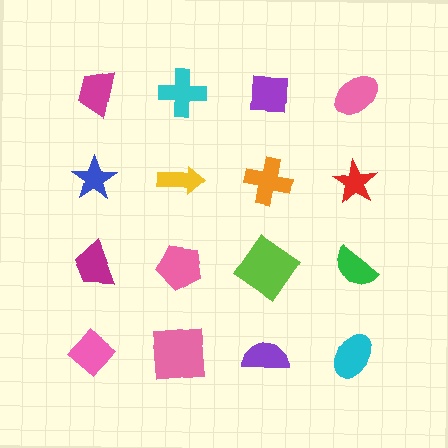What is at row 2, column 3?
An orange cross.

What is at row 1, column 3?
A purple square.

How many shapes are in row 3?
4 shapes.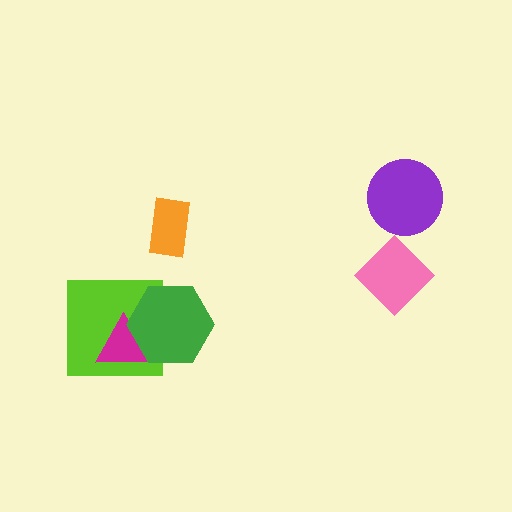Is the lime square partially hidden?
Yes, it is partially covered by another shape.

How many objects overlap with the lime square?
2 objects overlap with the lime square.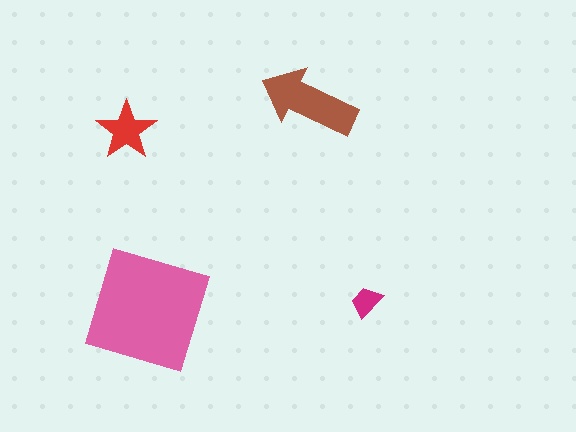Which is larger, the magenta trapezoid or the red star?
The red star.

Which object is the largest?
The pink square.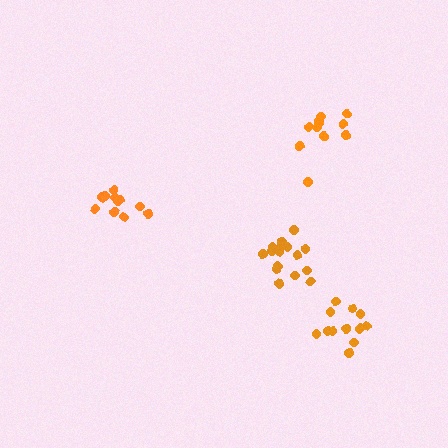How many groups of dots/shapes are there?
There are 4 groups.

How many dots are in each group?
Group 1: 11 dots, Group 2: 11 dots, Group 3: 13 dots, Group 4: 16 dots (51 total).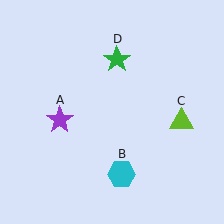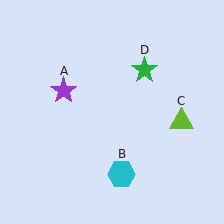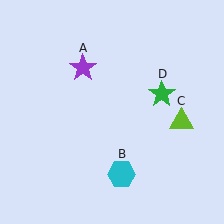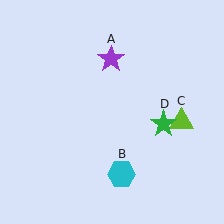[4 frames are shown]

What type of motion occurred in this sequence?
The purple star (object A), green star (object D) rotated clockwise around the center of the scene.